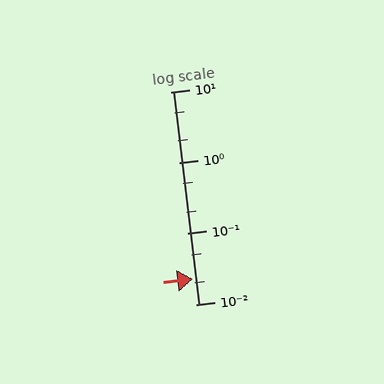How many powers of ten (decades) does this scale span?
The scale spans 3 decades, from 0.01 to 10.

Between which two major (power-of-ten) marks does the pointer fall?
The pointer is between 0.01 and 0.1.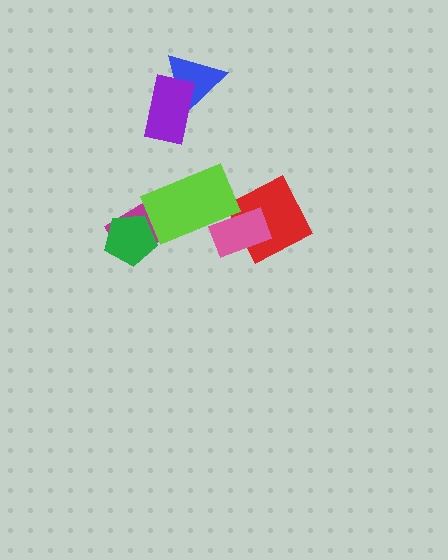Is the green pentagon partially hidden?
No, no other shape covers it.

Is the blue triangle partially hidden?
Yes, it is partially covered by another shape.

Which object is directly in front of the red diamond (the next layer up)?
The pink rectangle is directly in front of the red diamond.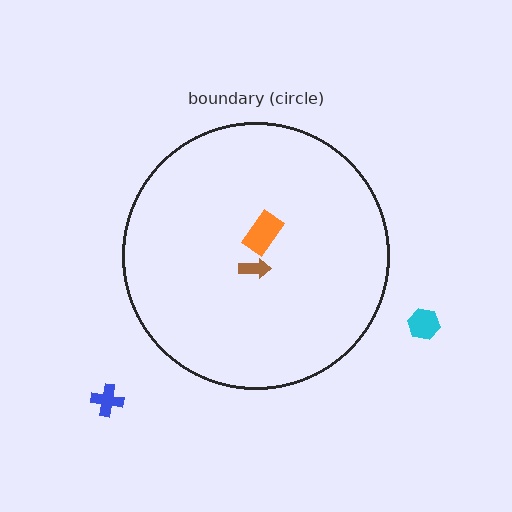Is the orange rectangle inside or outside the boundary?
Inside.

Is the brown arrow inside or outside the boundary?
Inside.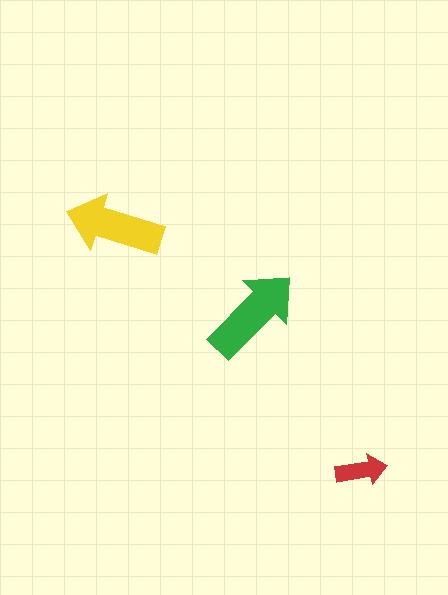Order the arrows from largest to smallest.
the green one, the yellow one, the red one.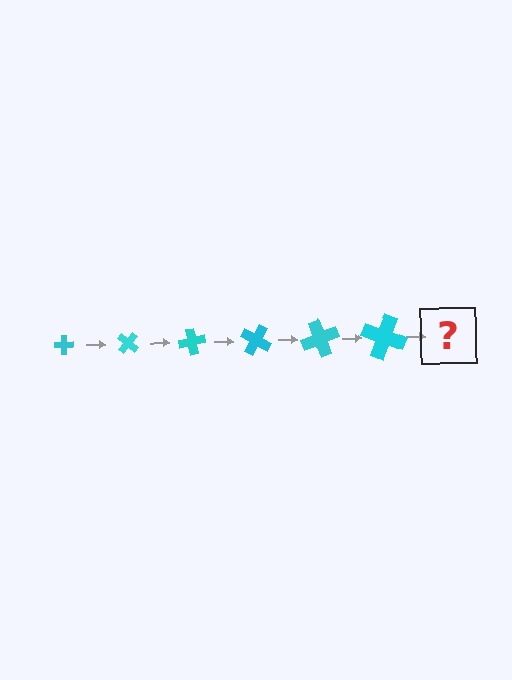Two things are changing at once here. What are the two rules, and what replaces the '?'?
The two rules are that the cross grows larger each step and it rotates 40 degrees each step. The '?' should be a cross, larger than the previous one and rotated 240 degrees from the start.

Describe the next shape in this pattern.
It should be a cross, larger than the previous one and rotated 240 degrees from the start.